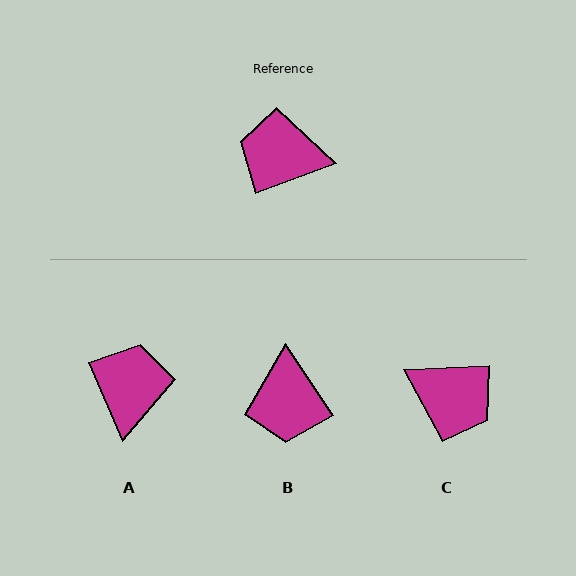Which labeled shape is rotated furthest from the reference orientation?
C, about 161 degrees away.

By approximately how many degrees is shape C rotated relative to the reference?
Approximately 161 degrees counter-clockwise.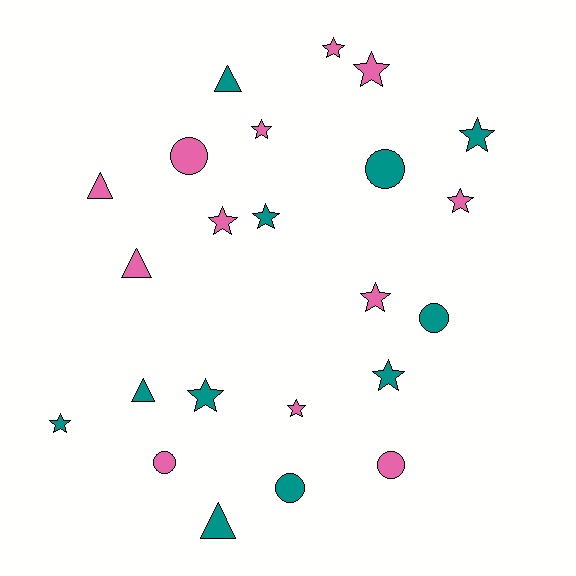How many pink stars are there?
There are 7 pink stars.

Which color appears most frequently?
Pink, with 12 objects.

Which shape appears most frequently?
Star, with 12 objects.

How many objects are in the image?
There are 23 objects.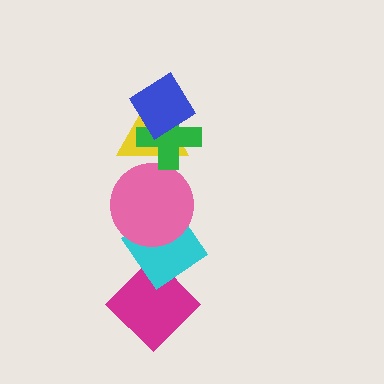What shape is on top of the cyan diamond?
The pink circle is on top of the cyan diamond.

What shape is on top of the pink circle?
The yellow triangle is on top of the pink circle.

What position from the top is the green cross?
The green cross is 2nd from the top.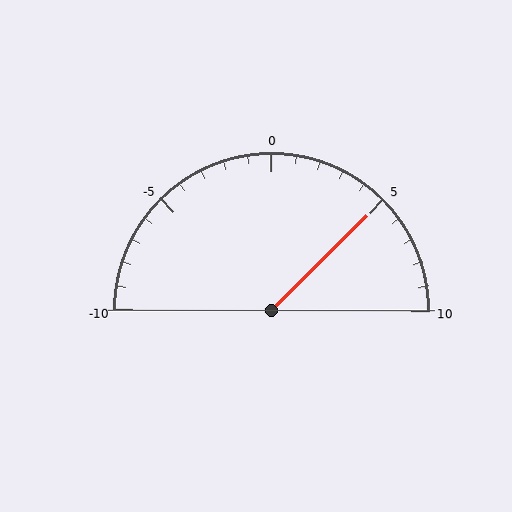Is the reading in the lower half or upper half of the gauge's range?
The reading is in the upper half of the range (-10 to 10).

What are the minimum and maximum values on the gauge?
The gauge ranges from -10 to 10.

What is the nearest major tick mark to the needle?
The nearest major tick mark is 5.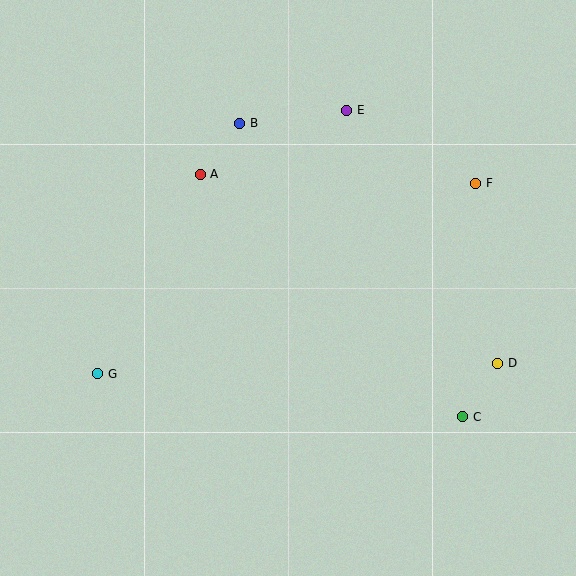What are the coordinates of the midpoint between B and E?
The midpoint between B and E is at (293, 117).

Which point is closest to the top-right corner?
Point F is closest to the top-right corner.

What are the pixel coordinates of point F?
Point F is at (476, 183).